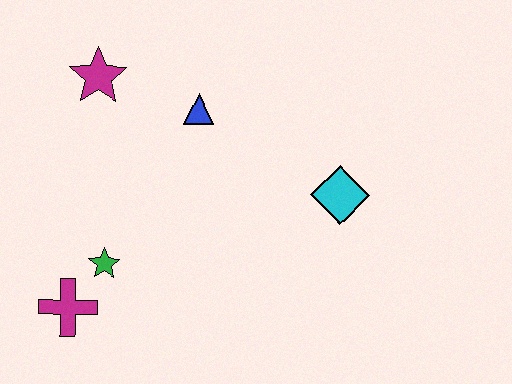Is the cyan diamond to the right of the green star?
Yes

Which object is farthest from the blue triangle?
The magenta cross is farthest from the blue triangle.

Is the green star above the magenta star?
No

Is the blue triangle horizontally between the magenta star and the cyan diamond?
Yes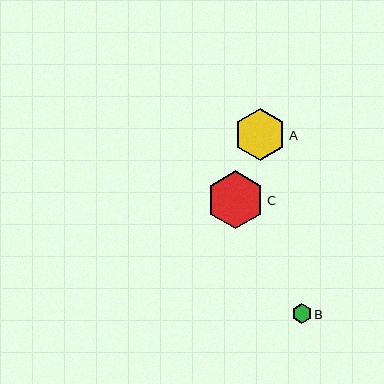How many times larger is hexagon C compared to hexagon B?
Hexagon C is approximately 2.9 times the size of hexagon B.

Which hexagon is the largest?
Hexagon C is the largest with a size of approximately 58 pixels.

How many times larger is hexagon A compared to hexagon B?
Hexagon A is approximately 2.6 times the size of hexagon B.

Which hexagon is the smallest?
Hexagon B is the smallest with a size of approximately 20 pixels.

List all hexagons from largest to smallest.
From largest to smallest: C, A, B.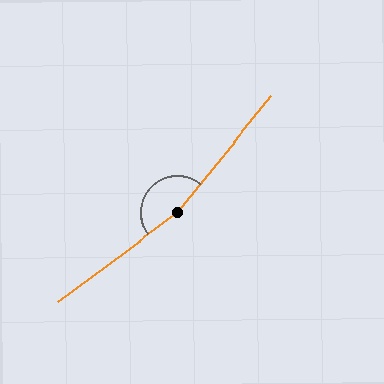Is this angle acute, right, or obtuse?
It is obtuse.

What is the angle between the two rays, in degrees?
Approximately 166 degrees.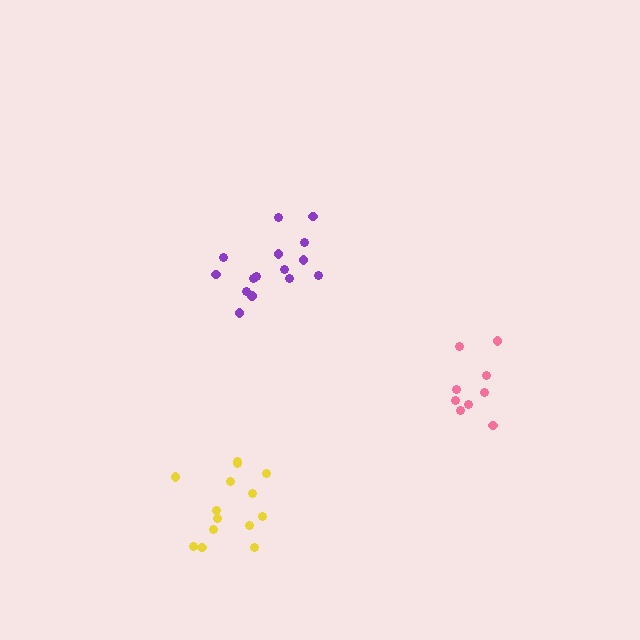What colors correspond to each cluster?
The clusters are colored: yellow, purple, pink.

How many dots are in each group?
Group 1: 14 dots, Group 2: 15 dots, Group 3: 9 dots (38 total).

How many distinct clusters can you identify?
There are 3 distinct clusters.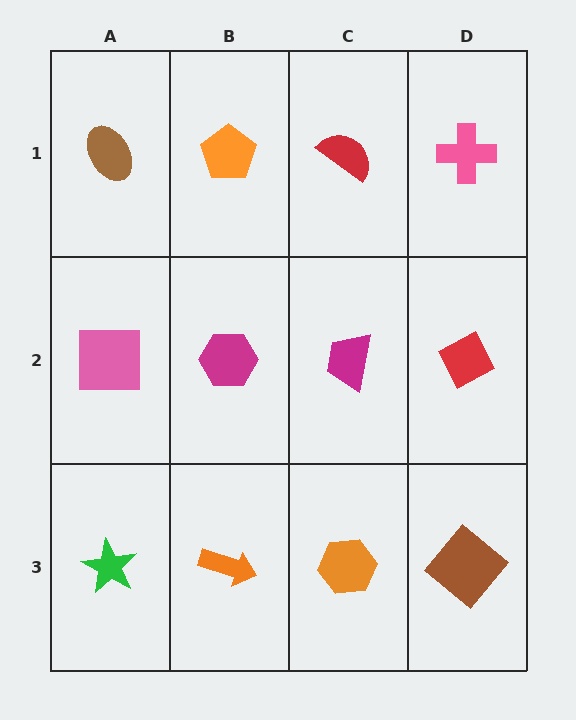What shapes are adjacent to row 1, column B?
A magenta hexagon (row 2, column B), a brown ellipse (row 1, column A), a red semicircle (row 1, column C).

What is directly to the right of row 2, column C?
A red diamond.